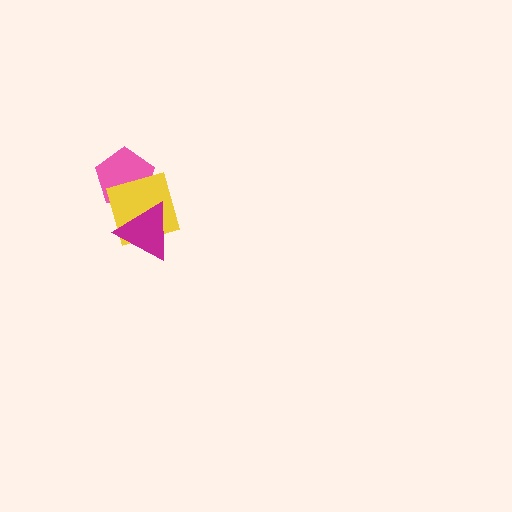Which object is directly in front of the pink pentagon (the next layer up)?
The yellow diamond is directly in front of the pink pentagon.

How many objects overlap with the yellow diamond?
2 objects overlap with the yellow diamond.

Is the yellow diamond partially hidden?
Yes, it is partially covered by another shape.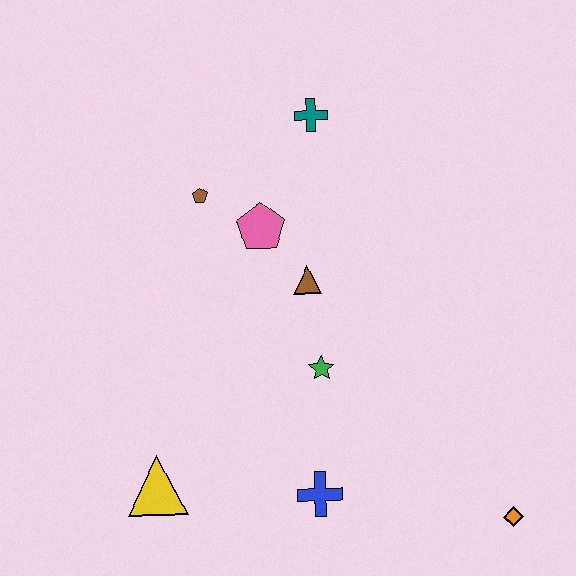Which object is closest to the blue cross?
The green star is closest to the blue cross.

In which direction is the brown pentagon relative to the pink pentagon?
The brown pentagon is to the left of the pink pentagon.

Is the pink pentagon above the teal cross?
No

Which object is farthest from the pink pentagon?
The orange diamond is farthest from the pink pentagon.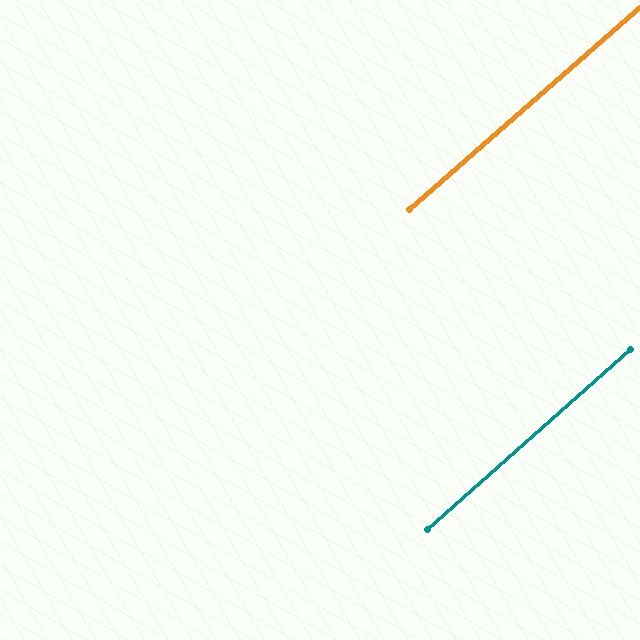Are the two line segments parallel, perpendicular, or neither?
Parallel — their directions differ by only 0.4°.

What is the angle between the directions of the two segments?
Approximately 0 degrees.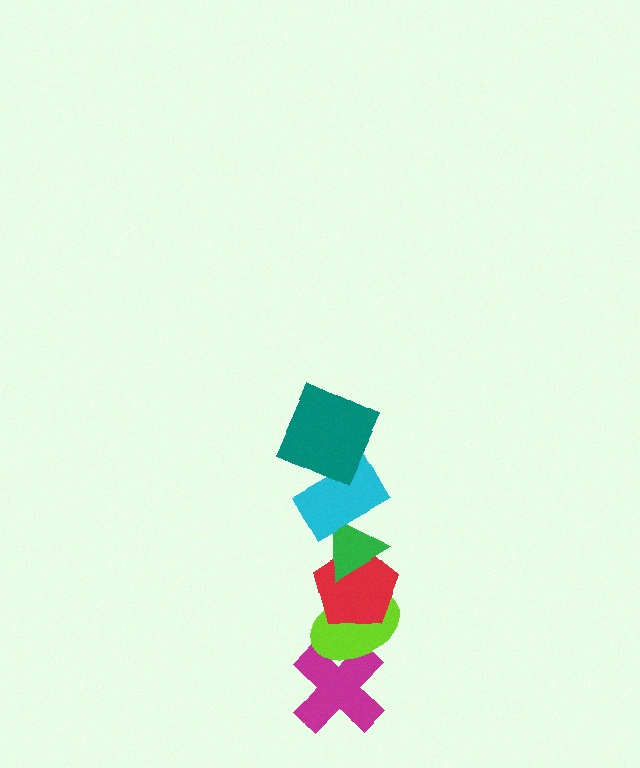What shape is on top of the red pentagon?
The green triangle is on top of the red pentagon.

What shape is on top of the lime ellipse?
The red pentagon is on top of the lime ellipse.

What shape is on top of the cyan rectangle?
The teal square is on top of the cyan rectangle.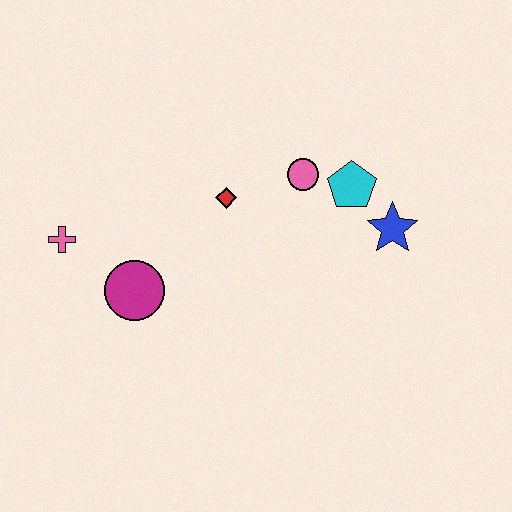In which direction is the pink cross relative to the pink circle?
The pink cross is to the left of the pink circle.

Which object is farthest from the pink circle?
The pink cross is farthest from the pink circle.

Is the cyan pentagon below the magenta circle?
No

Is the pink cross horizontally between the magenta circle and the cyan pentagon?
No